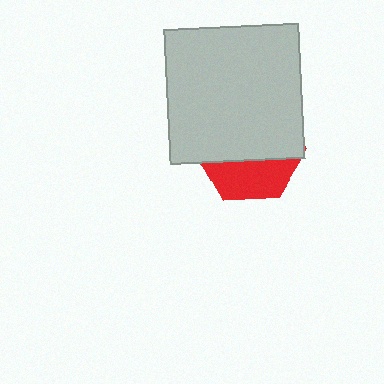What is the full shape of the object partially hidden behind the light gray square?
The partially hidden object is a red hexagon.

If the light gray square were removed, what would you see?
You would see the complete red hexagon.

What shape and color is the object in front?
The object in front is a light gray square.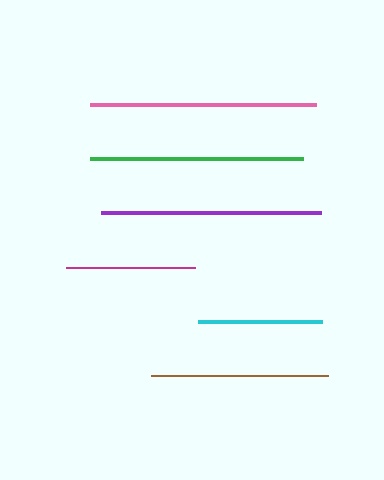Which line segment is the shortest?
The cyan line is the shortest at approximately 124 pixels.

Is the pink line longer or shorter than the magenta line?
The pink line is longer than the magenta line.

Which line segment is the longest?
The pink line is the longest at approximately 226 pixels.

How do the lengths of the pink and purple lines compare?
The pink and purple lines are approximately the same length.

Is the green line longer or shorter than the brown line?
The green line is longer than the brown line.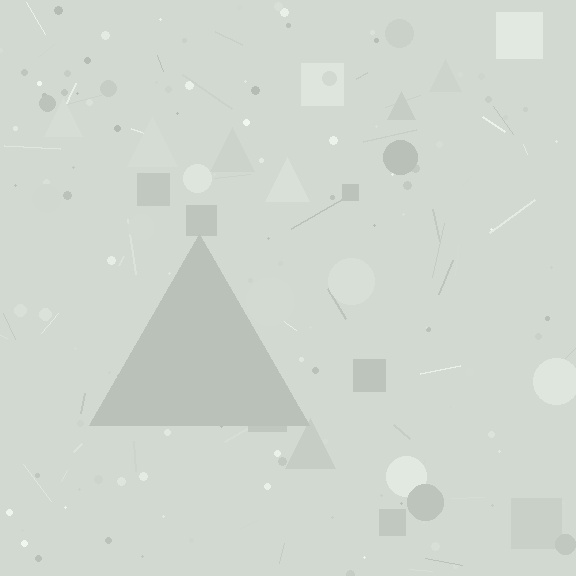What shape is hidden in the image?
A triangle is hidden in the image.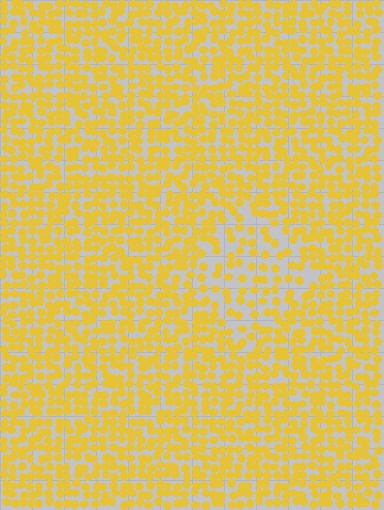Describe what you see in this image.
The image contains small yellow elements arranged at two different densities. A diamond-shaped region is visible where the elements are less densely packed than the surrounding area.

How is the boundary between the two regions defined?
The boundary is defined by a change in element density (approximately 1.9x ratio). All elements are the same color, size, and shape.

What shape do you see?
I see a diamond.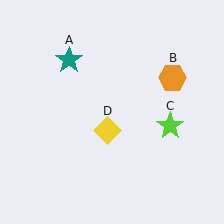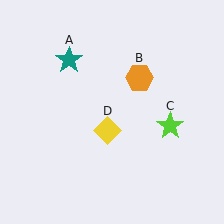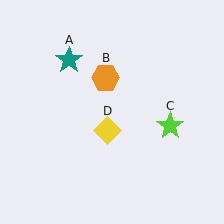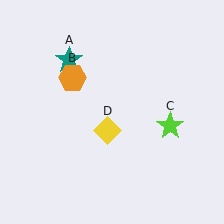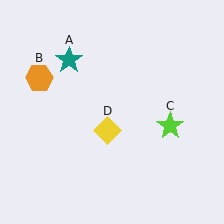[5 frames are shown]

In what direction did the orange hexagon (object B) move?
The orange hexagon (object B) moved left.